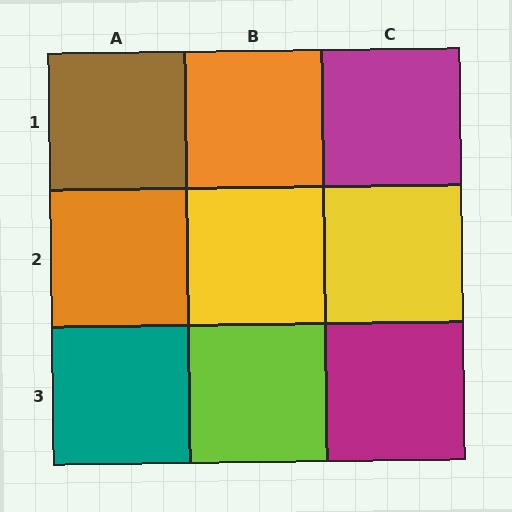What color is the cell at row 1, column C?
Magenta.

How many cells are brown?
1 cell is brown.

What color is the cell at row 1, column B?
Orange.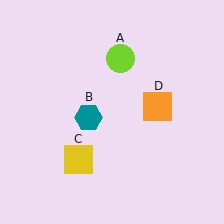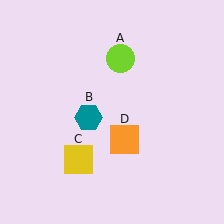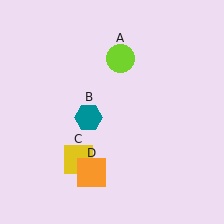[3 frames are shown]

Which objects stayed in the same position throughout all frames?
Lime circle (object A) and teal hexagon (object B) and yellow square (object C) remained stationary.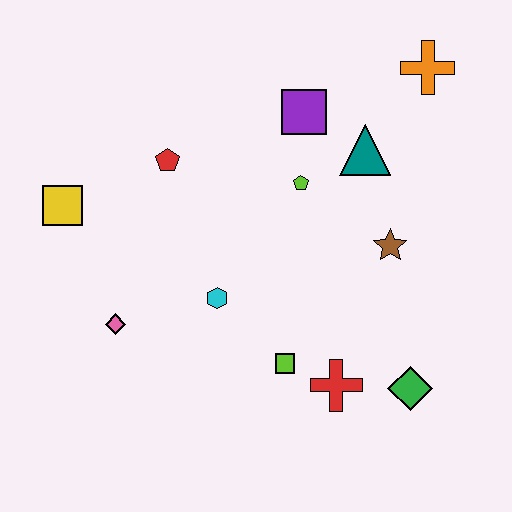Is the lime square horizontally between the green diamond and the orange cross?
No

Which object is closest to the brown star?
The teal triangle is closest to the brown star.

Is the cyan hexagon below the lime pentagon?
Yes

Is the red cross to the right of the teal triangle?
No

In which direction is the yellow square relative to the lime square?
The yellow square is to the left of the lime square.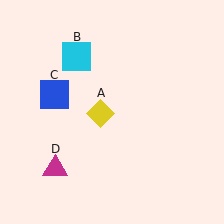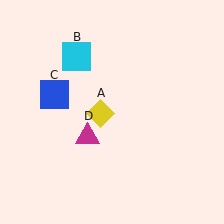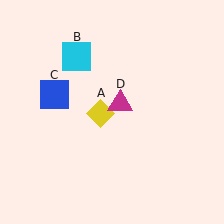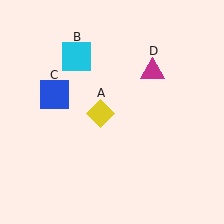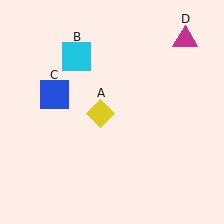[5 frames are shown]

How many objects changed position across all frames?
1 object changed position: magenta triangle (object D).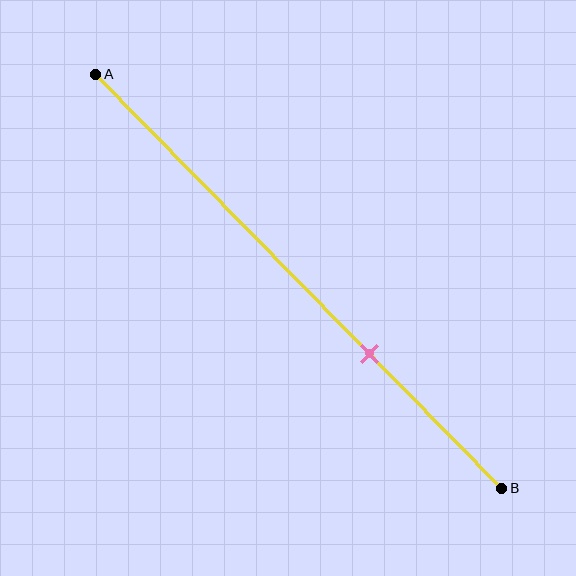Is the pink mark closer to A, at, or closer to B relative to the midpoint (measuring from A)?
The pink mark is closer to point B than the midpoint of segment AB.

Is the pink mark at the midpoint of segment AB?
No, the mark is at about 70% from A, not at the 50% midpoint.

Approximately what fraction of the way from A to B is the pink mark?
The pink mark is approximately 70% of the way from A to B.